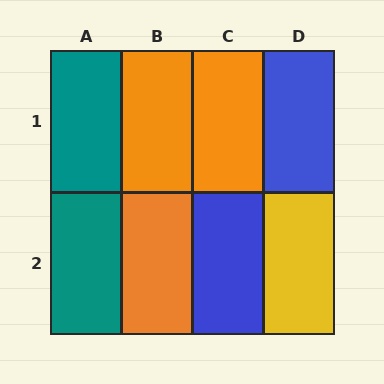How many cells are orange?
3 cells are orange.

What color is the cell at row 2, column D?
Yellow.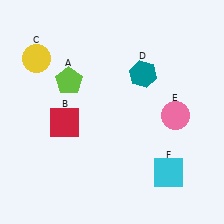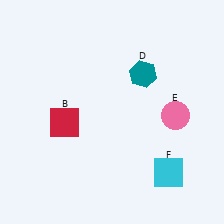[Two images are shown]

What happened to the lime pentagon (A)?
The lime pentagon (A) was removed in Image 2. It was in the top-left area of Image 1.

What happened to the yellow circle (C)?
The yellow circle (C) was removed in Image 2. It was in the top-left area of Image 1.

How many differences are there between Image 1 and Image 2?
There are 2 differences between the two images.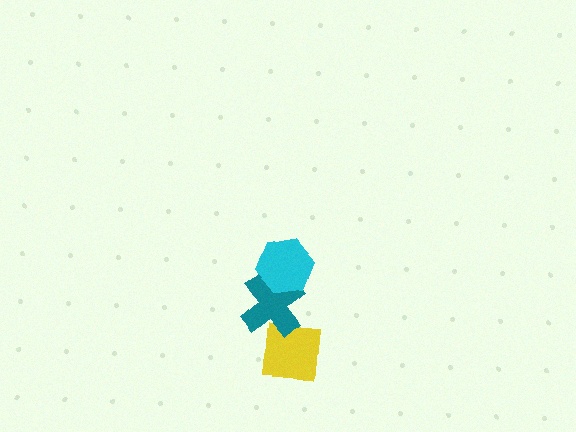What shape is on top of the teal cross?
The cyan hexagon is on top of the teal cross.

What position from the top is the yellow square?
The yellow square is 3rd from the top.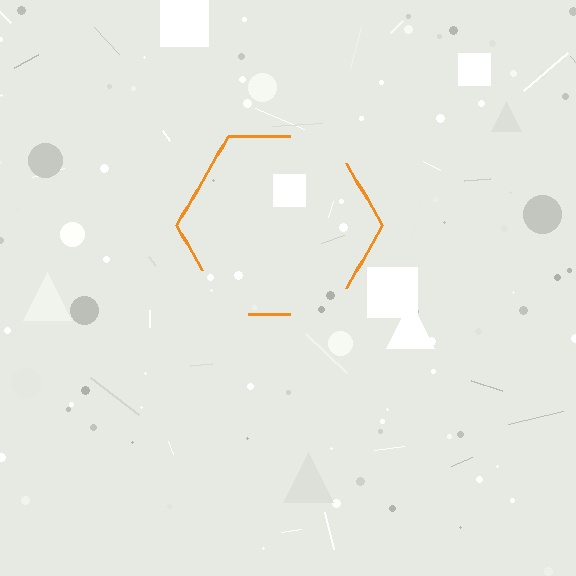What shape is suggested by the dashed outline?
The dashed outline suggests a hexagon.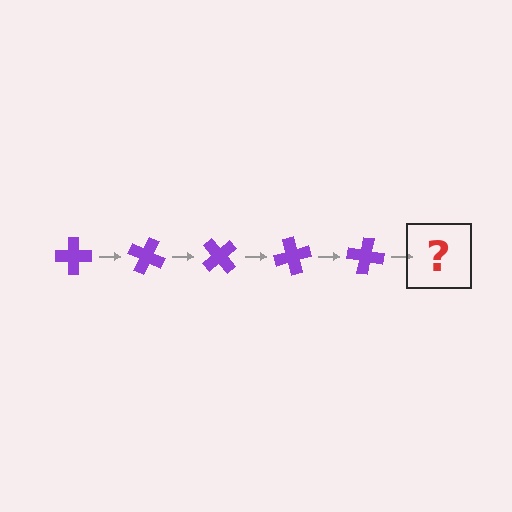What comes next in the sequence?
The next element should be a purple cross rotated 125 degrees.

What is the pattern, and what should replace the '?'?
The pattern is that the cross rotates 25 degrees each step. The '?' should be a purple cross rotated 125 degrees.